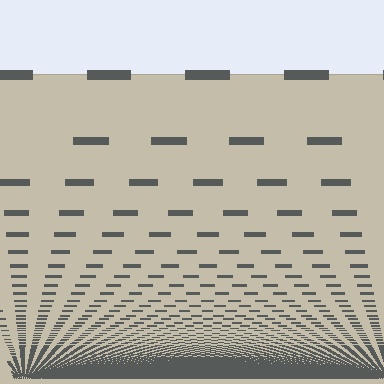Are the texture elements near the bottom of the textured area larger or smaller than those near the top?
Smaller. The gradient is inverted — elements near the bottom are smaller and denser.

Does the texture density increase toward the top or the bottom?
Density increases toward the bottom.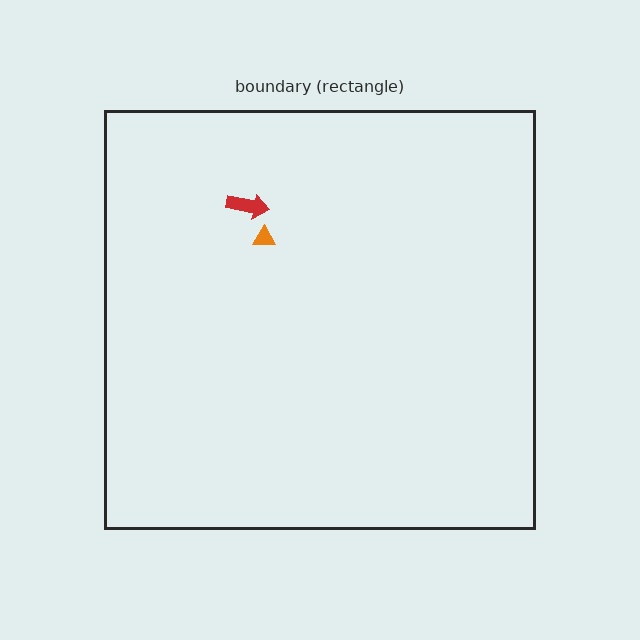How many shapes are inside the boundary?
2 inside, 0 outside.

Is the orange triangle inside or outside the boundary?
Inside.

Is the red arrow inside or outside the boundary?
Inside.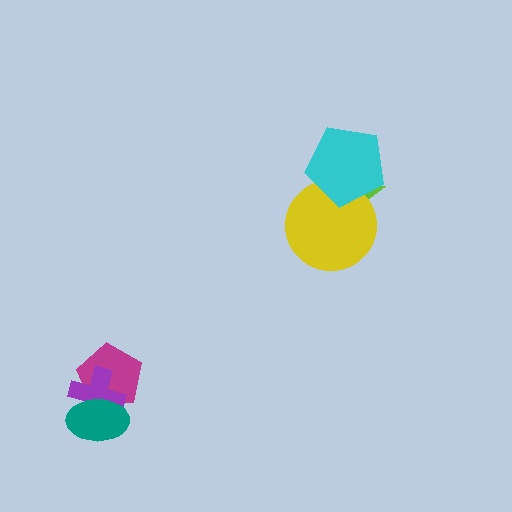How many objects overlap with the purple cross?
2 objects overlap with the purple cross.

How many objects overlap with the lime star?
2 objects overlap with the lime star.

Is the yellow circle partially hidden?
Yes, it is partially covered by another shape.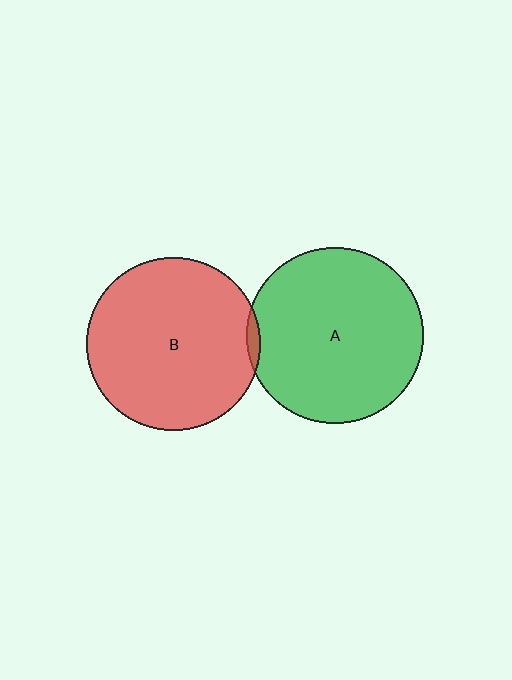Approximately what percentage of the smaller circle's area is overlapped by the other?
Approximately 5%.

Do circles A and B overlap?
Yes.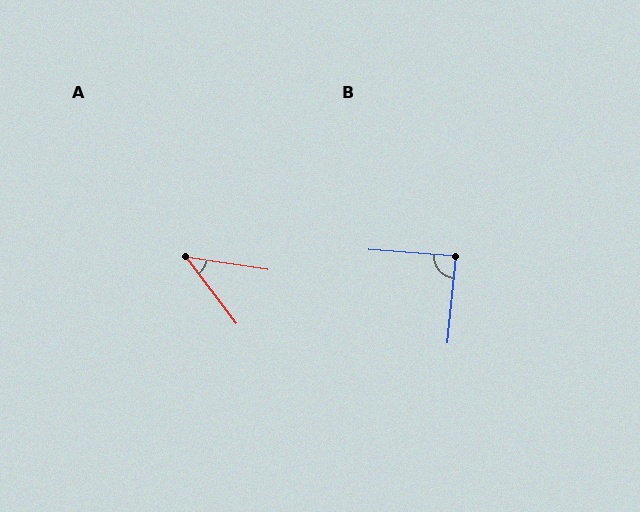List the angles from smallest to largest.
A (45°), B (88°).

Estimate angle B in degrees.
Approximately 88 degrees.